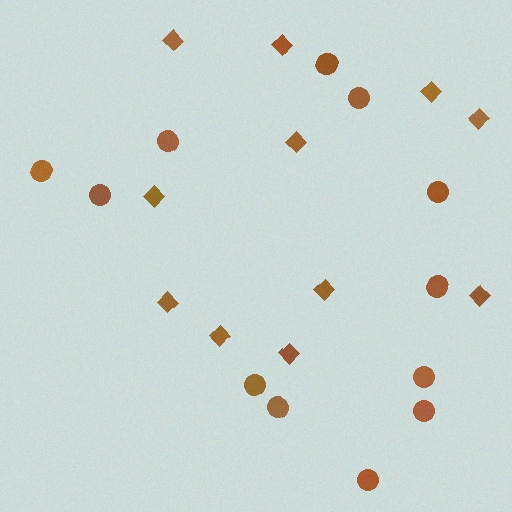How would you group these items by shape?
There are 2 groups: one group of diamonds (11) and one group of circles (12).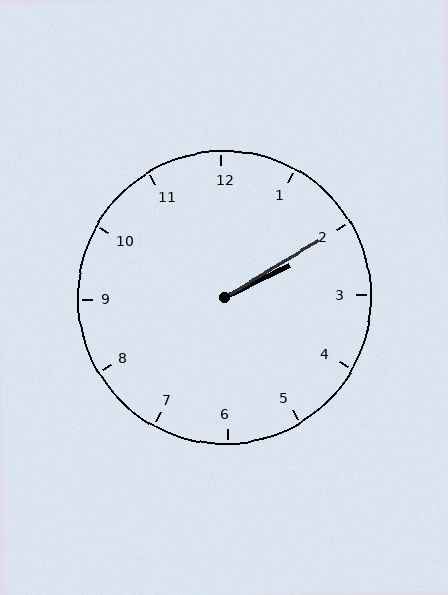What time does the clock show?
2:10.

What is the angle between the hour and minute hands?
Approximately 5 degrees.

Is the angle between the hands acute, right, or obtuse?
It is acute.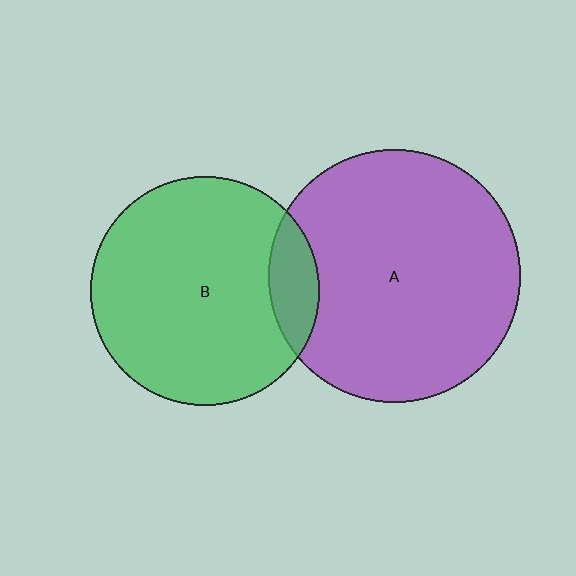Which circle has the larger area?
Circle A (purple).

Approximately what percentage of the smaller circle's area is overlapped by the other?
Approximately 10%.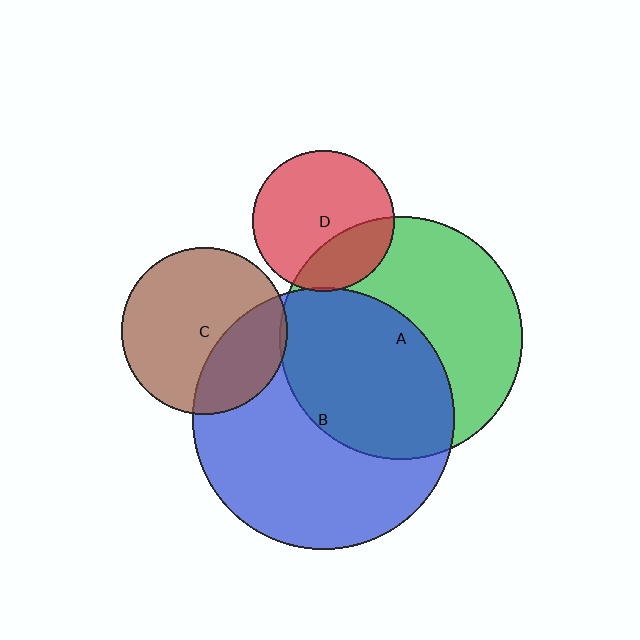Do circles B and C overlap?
Yes.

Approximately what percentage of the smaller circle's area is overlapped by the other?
Approximately 30%.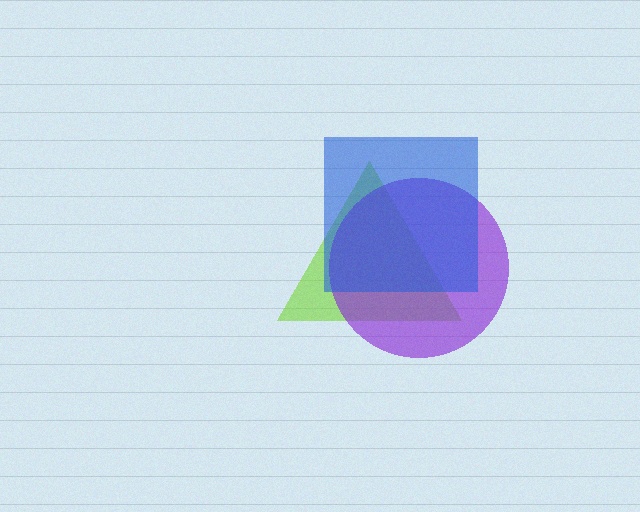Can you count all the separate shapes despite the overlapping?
Yes, there are 3 separate shapes.